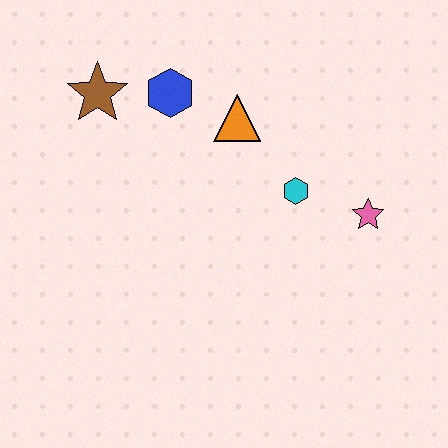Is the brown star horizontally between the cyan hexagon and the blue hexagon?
No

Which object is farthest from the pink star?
The brown star is farthest from the pink star.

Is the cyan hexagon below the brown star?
Yes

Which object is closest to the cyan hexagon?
The pink star is closest to the cyan hexagon.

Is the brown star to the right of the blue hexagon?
No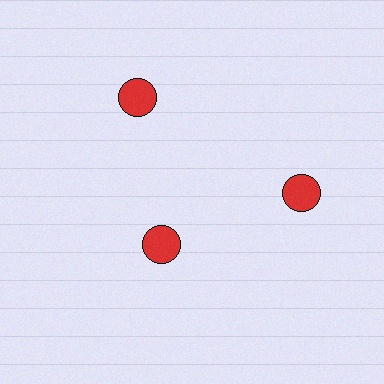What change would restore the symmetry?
The symmetry would be restored by moving it outward, back onto the ring so that all 3 circles sit at equal angles and equal distance from the center.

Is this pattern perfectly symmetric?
No. The 3 red circles are arranged in a ring, but one element near the 7 o'clock position is pulled inward toward the center, breaking the 3-fold rotational symmetry.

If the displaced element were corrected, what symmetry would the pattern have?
It would have 3-fold rotational symmetry — the pattern would map onto itself every 120 degrees.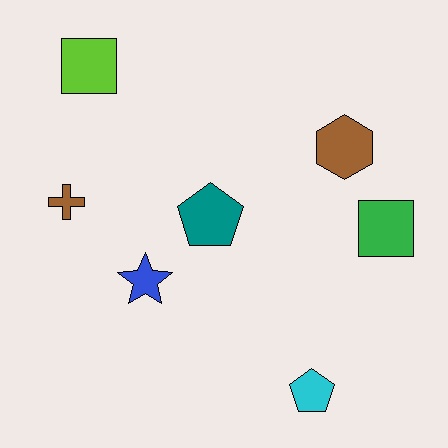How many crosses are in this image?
There is 1 cross.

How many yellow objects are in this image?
There are no yellow objects.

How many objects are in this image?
There are 7 objects.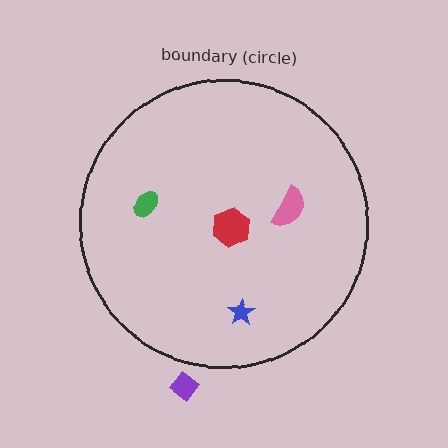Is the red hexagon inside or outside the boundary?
Inside.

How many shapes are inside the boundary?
4 inside, 1 outside.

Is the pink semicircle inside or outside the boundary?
Inside.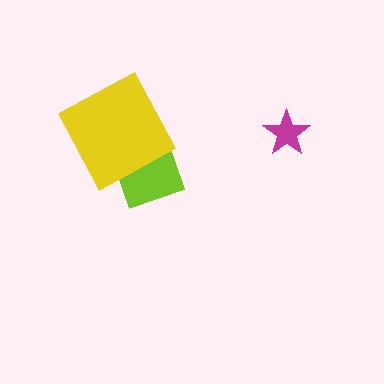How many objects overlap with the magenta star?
0 objects overlap with the magenta star.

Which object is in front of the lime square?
The yellow square is in front of the lime square.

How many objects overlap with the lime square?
1 object overlaps with the lime square.